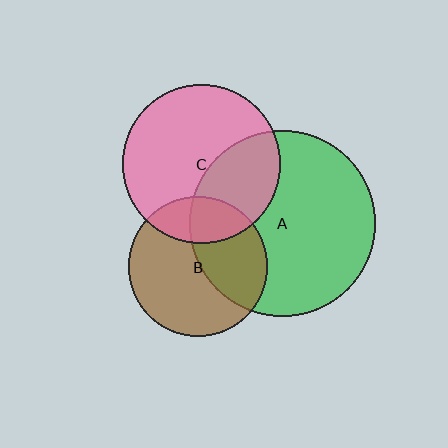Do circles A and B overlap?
Yes.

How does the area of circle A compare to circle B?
Approximately 1.8 times.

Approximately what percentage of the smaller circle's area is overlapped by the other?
Approximately 40%.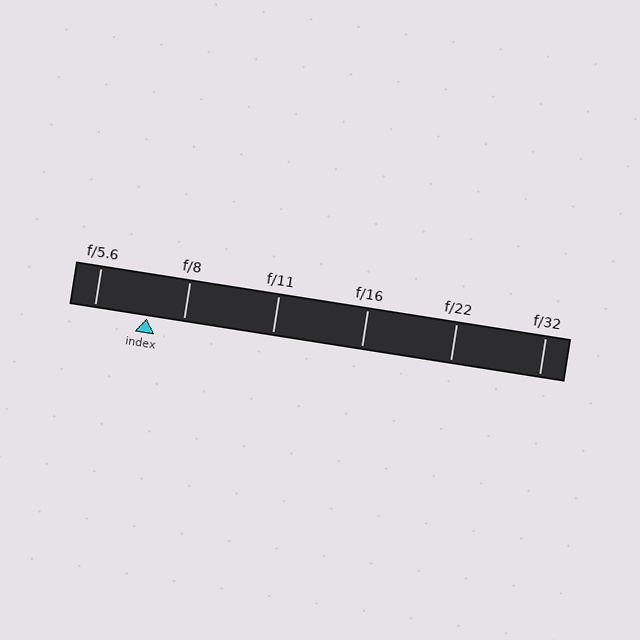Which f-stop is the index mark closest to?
The index mark is closest to f/8.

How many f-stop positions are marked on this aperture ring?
There are 6 f-stop positions marked.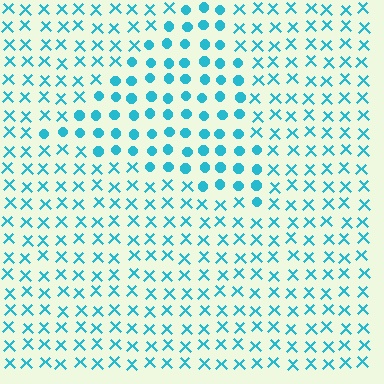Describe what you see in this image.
The image is filled with small cyan elements arranged in a uniform grid. A triangle-shaped region contains circles, while the surrounding area contains X marks. The boundary is defined purely by the change in element shape.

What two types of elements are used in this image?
The image uses circles inside the triangle region and X marks outside it.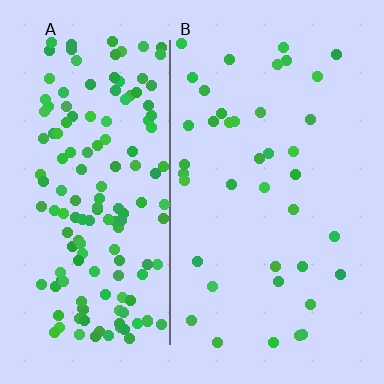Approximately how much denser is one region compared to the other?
Approximately 4.0× — region A over region B.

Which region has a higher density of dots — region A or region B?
A (the left).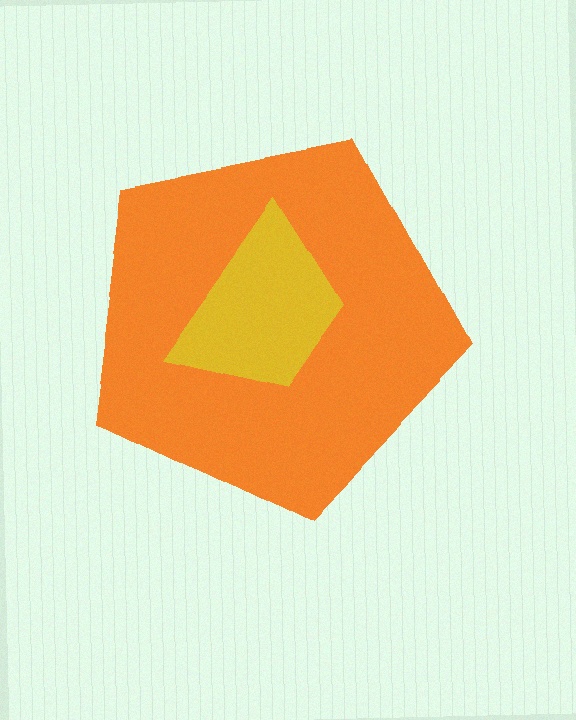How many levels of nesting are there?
2.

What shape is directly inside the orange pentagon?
The yellow trapezoid.